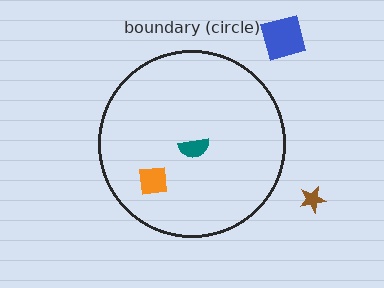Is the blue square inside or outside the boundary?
Outside.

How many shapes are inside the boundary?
2 inside, 2 outside.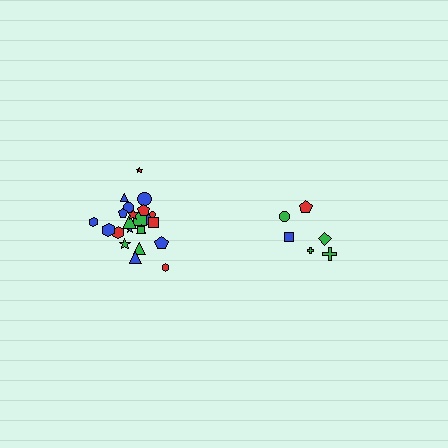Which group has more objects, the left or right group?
The left group.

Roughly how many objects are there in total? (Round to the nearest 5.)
Roughly 30 objects in total.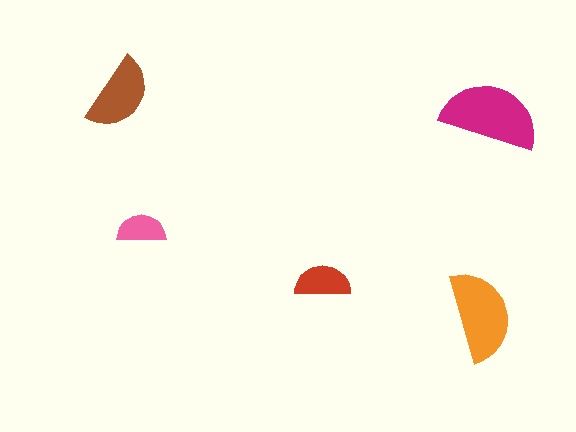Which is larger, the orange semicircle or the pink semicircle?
The orange one.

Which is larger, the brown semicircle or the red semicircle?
The brown one.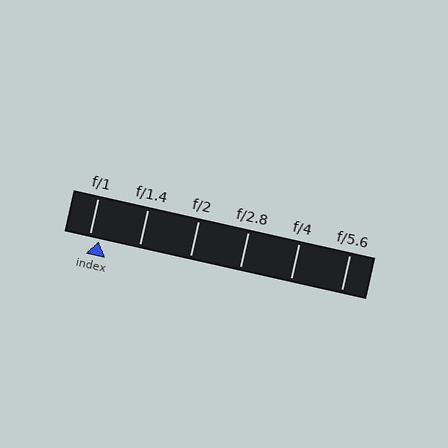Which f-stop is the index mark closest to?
The index mark is closest to f/1.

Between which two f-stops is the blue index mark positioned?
The index mark is between f/1 and f/1.4.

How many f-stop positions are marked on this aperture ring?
There are 6 f-stop positions marked.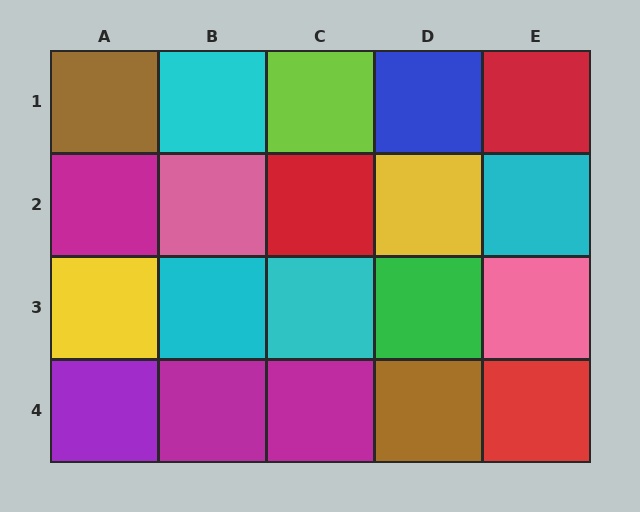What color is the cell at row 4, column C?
Magenta.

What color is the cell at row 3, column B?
Cyan.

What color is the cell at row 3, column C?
Cyan.